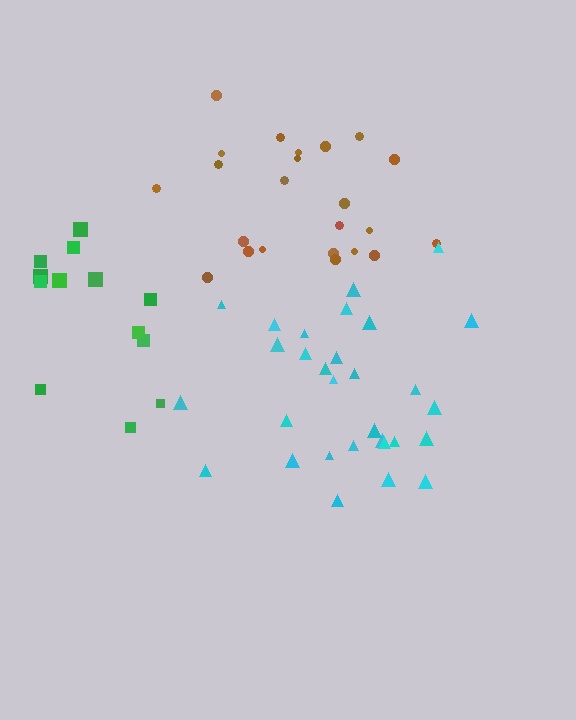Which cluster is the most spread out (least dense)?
Green.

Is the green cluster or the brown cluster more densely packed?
Brown.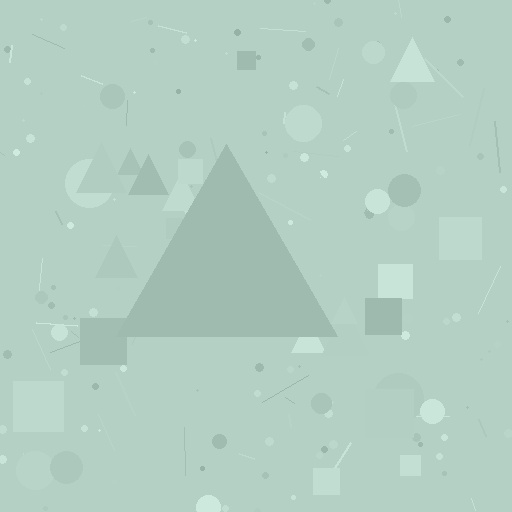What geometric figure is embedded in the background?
A triangle is embedded in the background.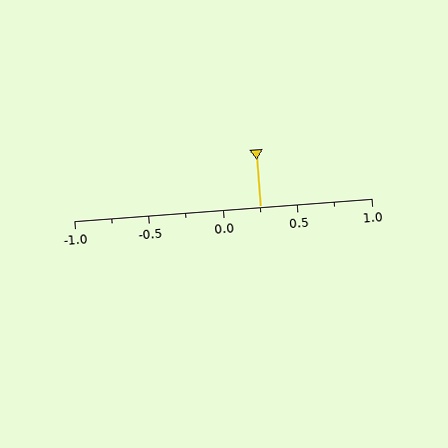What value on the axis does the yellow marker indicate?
The marker indicates approximately 0.25.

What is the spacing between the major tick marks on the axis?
The major ticks are spaced 0.5 apart.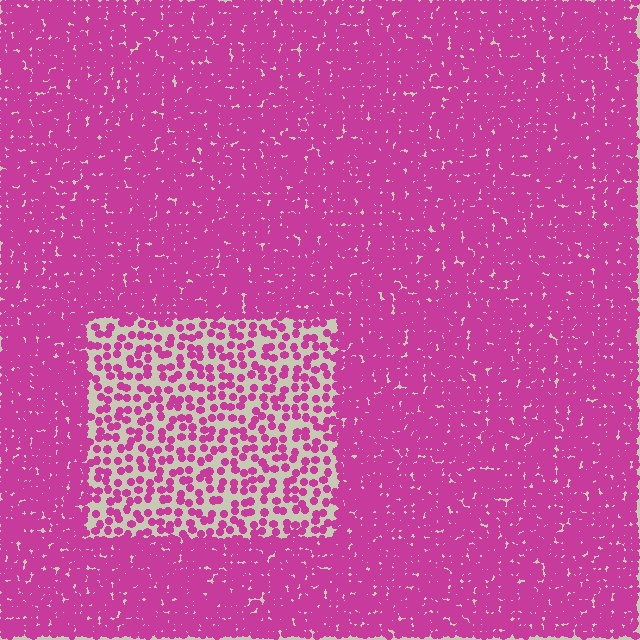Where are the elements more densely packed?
The elements are more densely packed outside the rectangle boundary.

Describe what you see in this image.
The image contains small magenta elements arranged at two different densities. A rectangle-shaped region is visible where the elements are less densely packed than the surrounding area.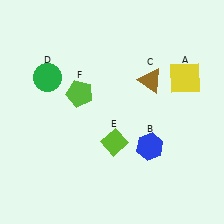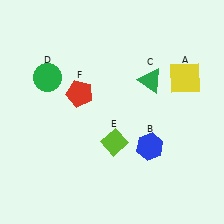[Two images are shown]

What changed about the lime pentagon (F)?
In Image 1, F is lime. In Image 2, it changed to red.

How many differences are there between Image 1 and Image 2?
There are 2 differences between the two images.